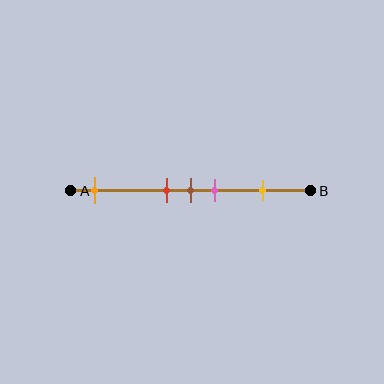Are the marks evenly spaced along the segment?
No, the marks are not evenly spaced.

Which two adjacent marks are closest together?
The red and brown marks are the closest adjacent pair.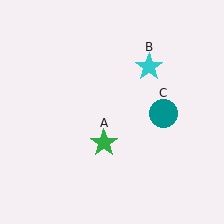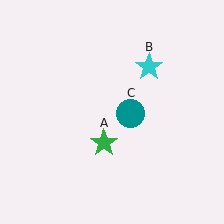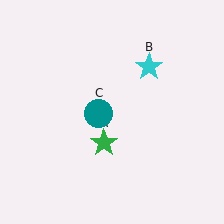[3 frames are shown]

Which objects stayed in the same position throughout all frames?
Green star (object A) and cyan star (object B) remained stationary.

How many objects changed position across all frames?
1 object changed position: teal circle (object C).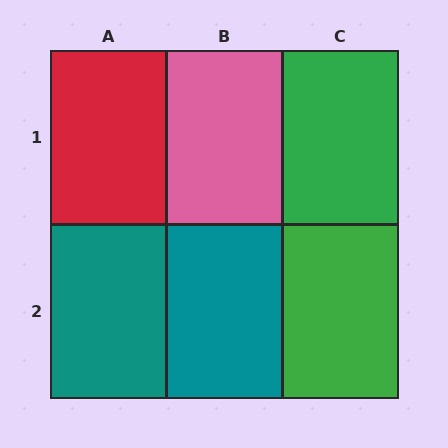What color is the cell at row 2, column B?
Teal.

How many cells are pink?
1 cell is pink.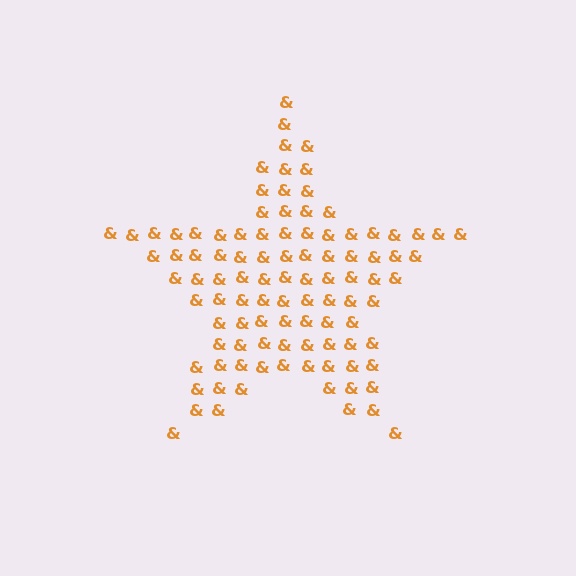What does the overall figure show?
The overall figure shows a star.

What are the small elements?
The small elements are ampersands.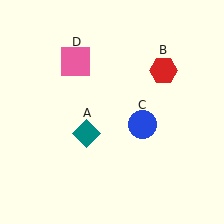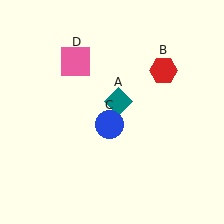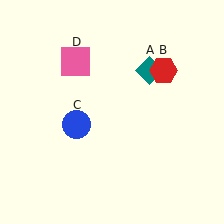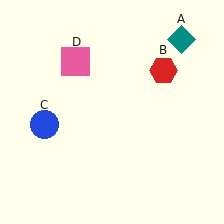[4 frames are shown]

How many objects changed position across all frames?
2 objects changed position: teal diamond (object A), blue circle (object C).